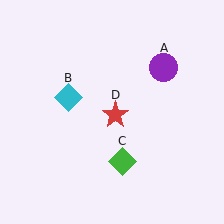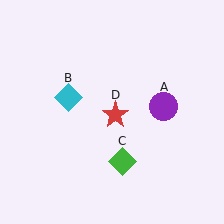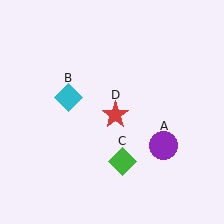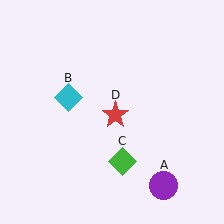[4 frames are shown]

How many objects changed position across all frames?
1 object changed position: purple circle (object A).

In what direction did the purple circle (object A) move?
The purple circle (object A) moved down.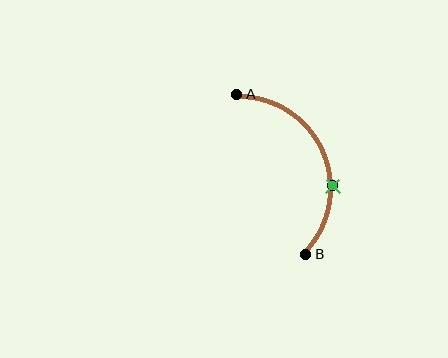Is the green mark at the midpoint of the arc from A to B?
No. The green mark lies on the arc but is closer to endpoint B. The arc midpoint would be at the point on the curve equidistant along the arc from both A and B.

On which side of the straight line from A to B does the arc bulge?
The arc bulges to the right of the straight line connecting A and B.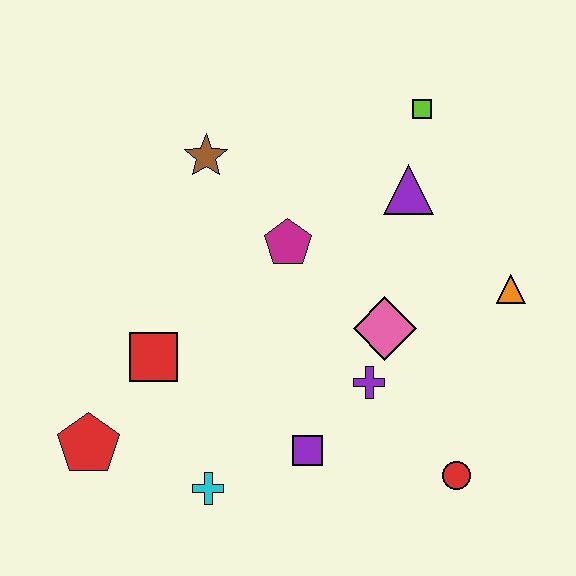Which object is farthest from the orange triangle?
The red pentagon is farthest from the orange triangle.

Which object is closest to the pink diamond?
The purple cross is closest to the pink diamond.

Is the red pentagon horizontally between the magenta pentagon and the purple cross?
No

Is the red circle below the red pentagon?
Yes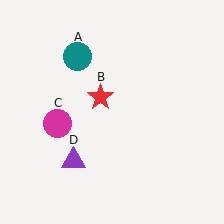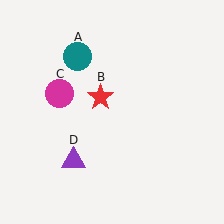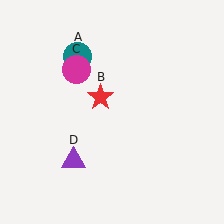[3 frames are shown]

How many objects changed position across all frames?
1 object changed position: magenta circle (object C).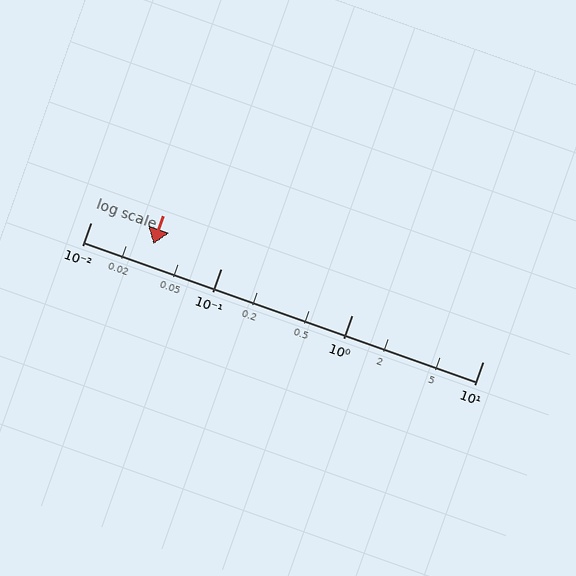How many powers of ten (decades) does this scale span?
The scale spans 3 decades, from 0.01 to 10.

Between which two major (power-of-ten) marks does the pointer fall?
The pointer is between 0.01 and 0.1.